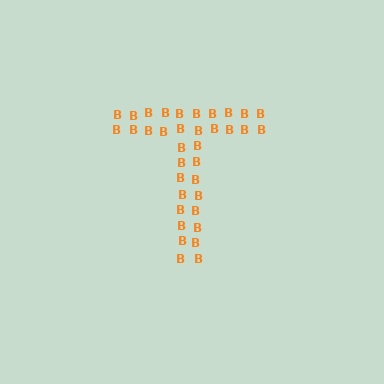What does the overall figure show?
The overall figure shows the letter T.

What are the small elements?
The small elements are letter B's.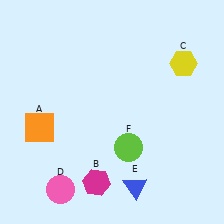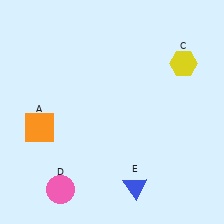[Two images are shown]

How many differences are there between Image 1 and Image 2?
There are 2 differences between the two images.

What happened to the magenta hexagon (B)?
The magenta hexagon (B) was removed in Image 2. It was in the bottom-left area of Image 1.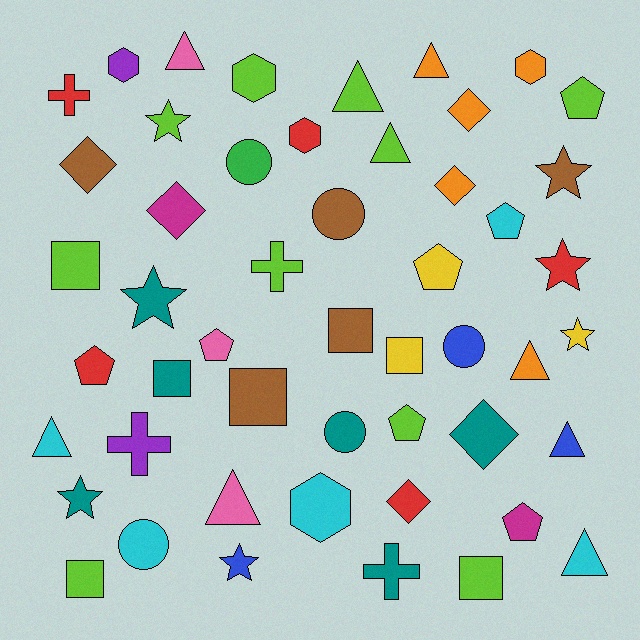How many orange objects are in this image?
There are 5 orange objects.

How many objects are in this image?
There are 50 objects.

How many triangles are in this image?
There are 9 triangles.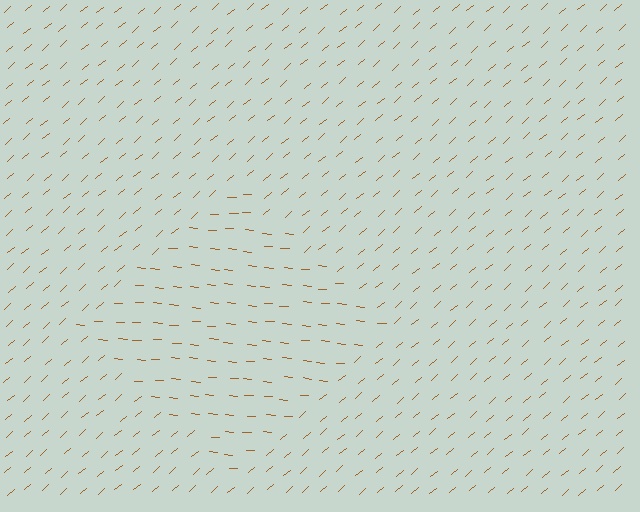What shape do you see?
I see a diamond.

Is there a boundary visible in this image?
Yes, there is a texture boundary formed by a change in line orientation.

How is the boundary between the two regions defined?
The boundary is defined purely by a change in line orientation (approximately 45 degrees difference). All lines are the same color and thickness.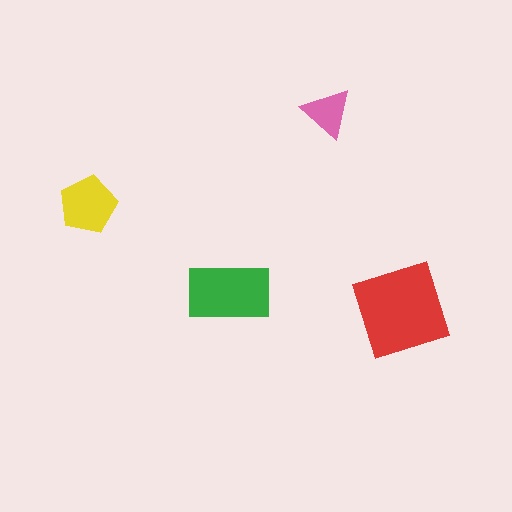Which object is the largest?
The red diamond.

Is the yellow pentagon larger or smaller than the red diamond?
Smaller.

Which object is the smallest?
The pink triangle.